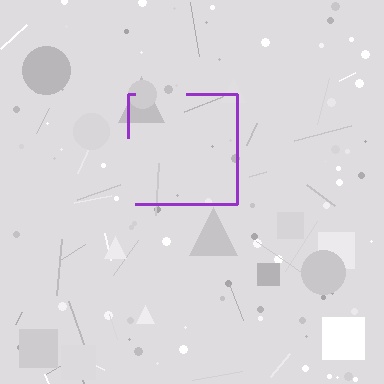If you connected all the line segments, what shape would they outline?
They would outline a square.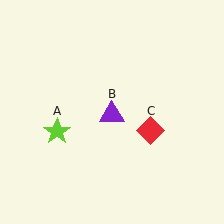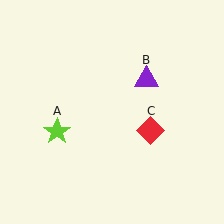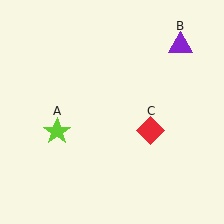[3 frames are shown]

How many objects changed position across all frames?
1 object changed position: purple triangle (object B).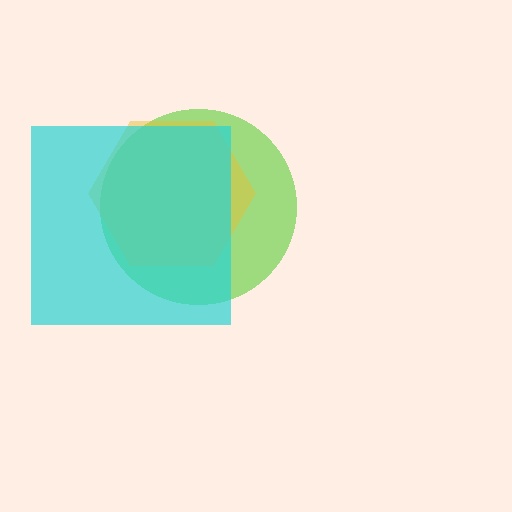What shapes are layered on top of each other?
The layered shapes are: a lime circle, a yellow hexagon, a cyan square.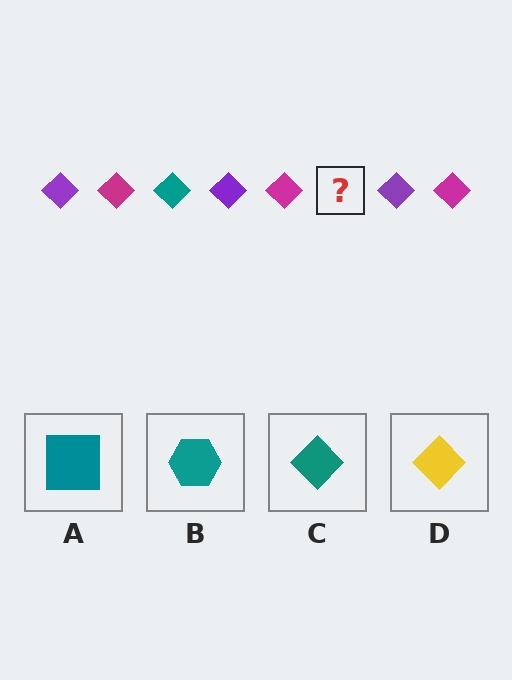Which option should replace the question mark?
Option C.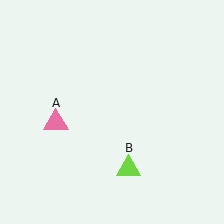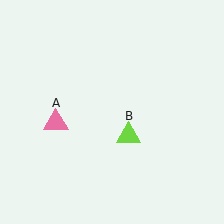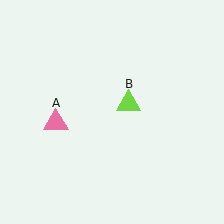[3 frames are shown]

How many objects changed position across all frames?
1 object changed position: lime triangle (object B).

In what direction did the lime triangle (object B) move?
The lime triangle (object B) moved up.